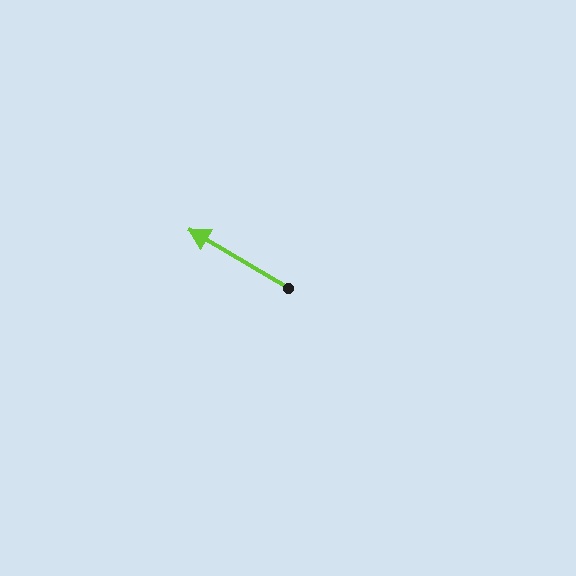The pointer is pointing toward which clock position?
Roughly 10 o'clock.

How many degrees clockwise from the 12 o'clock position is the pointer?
Approximately 301 degrees.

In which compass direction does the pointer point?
Northwest.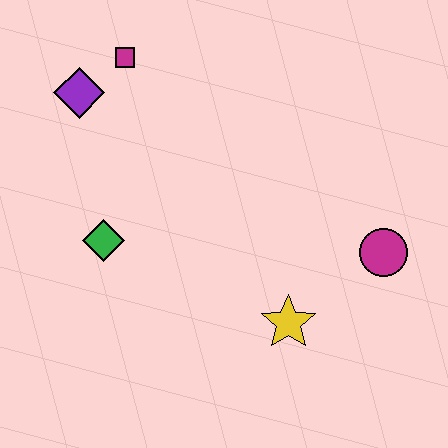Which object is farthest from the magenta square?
The magenta circle is farthest from the magenta square.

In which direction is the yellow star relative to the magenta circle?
The yellow star is to the left of the magenta circle.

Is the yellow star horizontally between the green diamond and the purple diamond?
No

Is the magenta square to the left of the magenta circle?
Yes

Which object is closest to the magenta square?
The purple diamond is closest to the magenta square.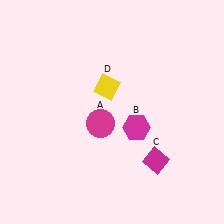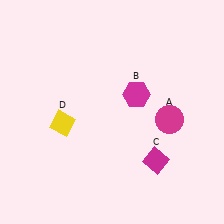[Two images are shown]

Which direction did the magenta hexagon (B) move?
The magenta hexagon (B) moved up.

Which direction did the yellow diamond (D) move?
The yellow diamond (D) moved left.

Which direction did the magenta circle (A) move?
The magenta circle (A) moved right.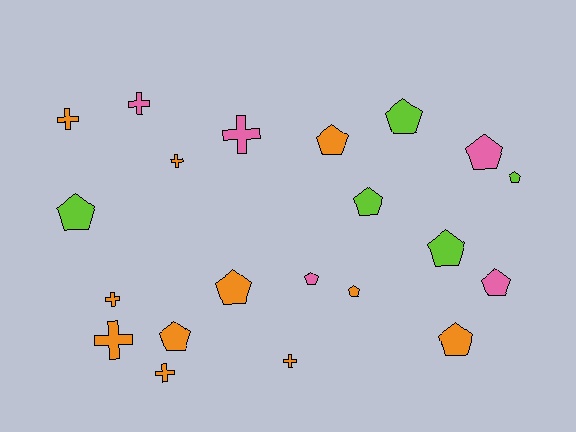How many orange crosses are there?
There are 6 orange crosses.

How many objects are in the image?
There are 21 objects.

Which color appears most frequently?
Orange, with 11 objects.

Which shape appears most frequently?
Pentagon, with 13 objects.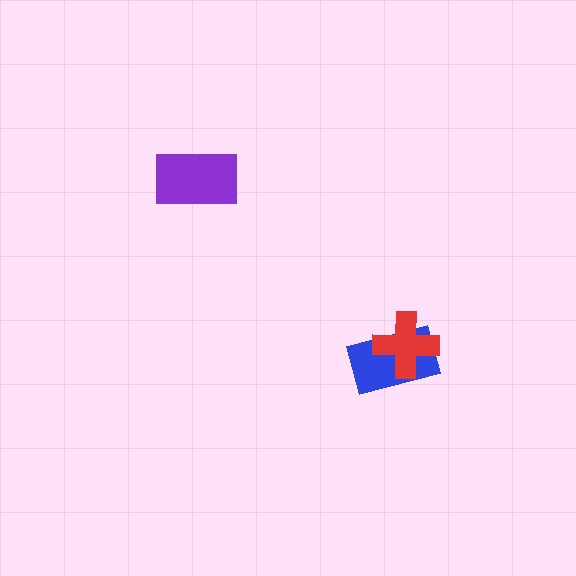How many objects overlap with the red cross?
1 object overlaps with the red cross.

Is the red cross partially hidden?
No, no other shape covers it.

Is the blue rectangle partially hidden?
Yes, it is partially covered by another shape.